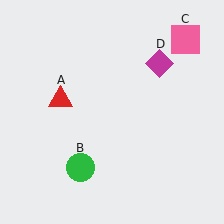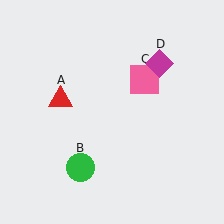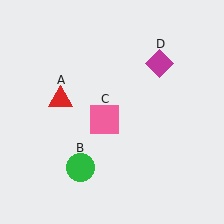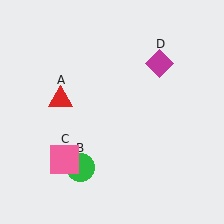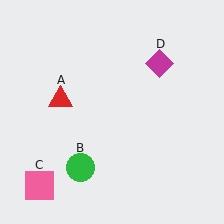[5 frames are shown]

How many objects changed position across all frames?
1 object changed position: pink square (object C).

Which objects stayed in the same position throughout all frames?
Red triangle (object A) and green circle (object B) and magenta diamond (object D) remained stationary.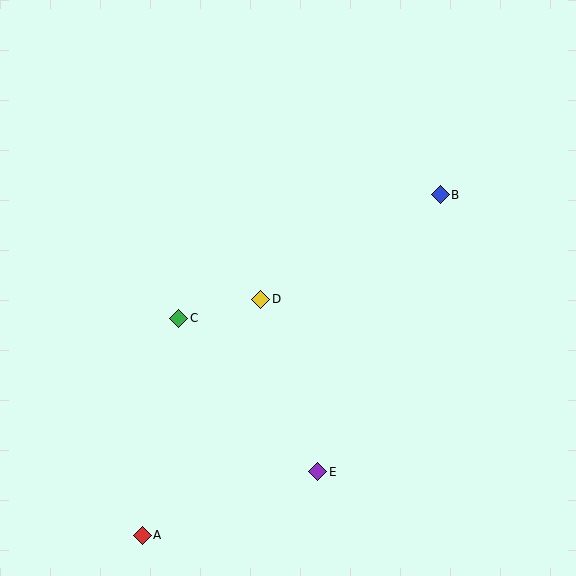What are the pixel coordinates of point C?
Point C is at (179, 318).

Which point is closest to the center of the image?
Point D at (261, 299) is closest to the center.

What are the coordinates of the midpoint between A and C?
The midpoint between A and C is at (161, 427).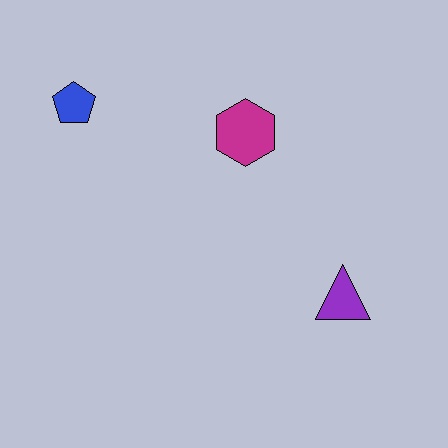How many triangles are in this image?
There is 1 triangle.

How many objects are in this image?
There are 3 objects.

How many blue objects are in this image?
There is 1 blue object.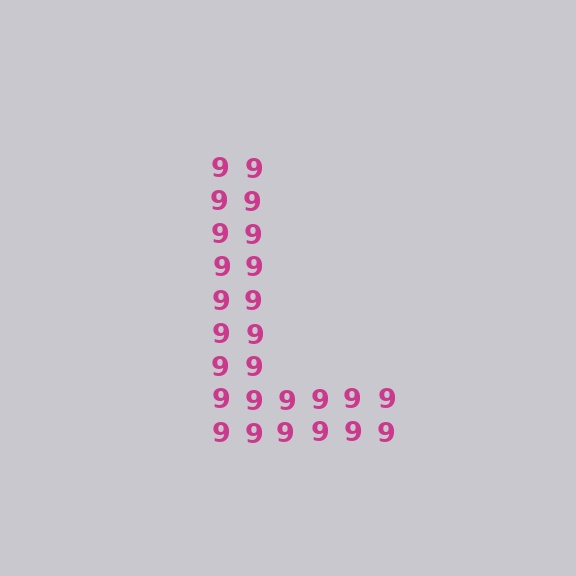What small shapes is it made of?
It is made of small digit 9's.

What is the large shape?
The large shape is the letter L.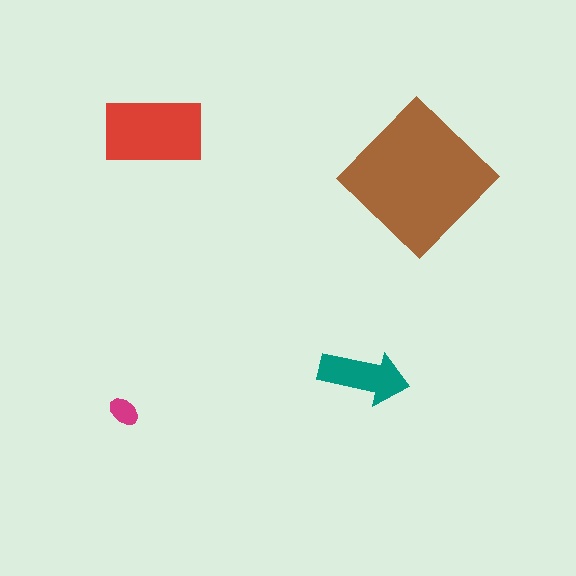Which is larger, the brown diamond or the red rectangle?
The brown diamond.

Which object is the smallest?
The magenta ellipse.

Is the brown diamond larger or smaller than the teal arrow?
Larger.